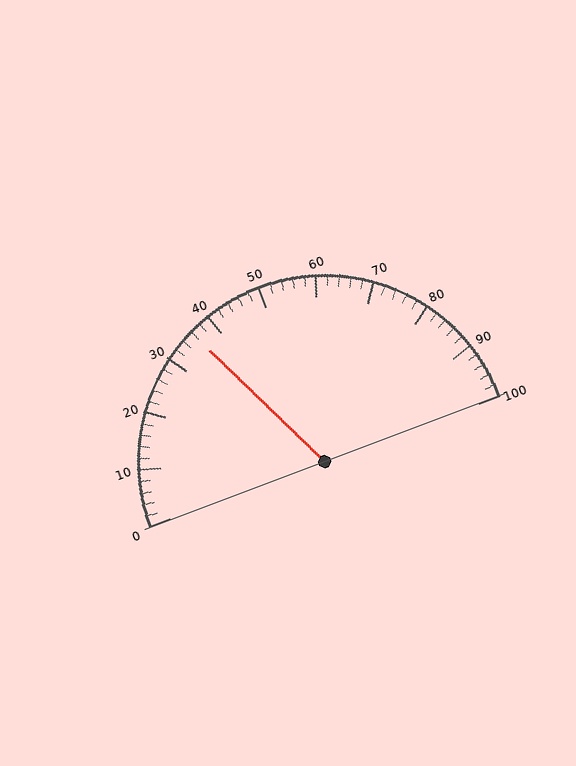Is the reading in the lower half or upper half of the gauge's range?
The reading is in the lower half of the range (0 to 100).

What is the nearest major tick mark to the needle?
The nearest major tick mark is 40.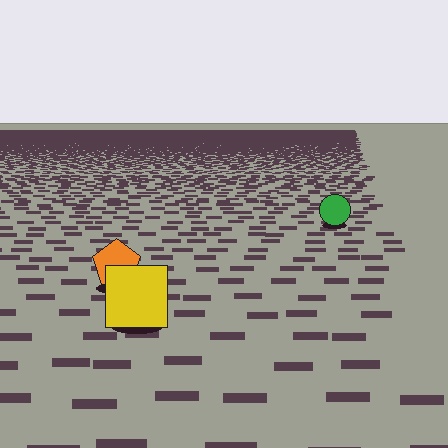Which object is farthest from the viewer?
The green circle is farthest from the viewer. It appears smaller and the ground texture around it is denser.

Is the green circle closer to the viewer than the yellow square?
No. The yellow square is closer — you can tell from the texture gradient: the ground texture is coarser near it.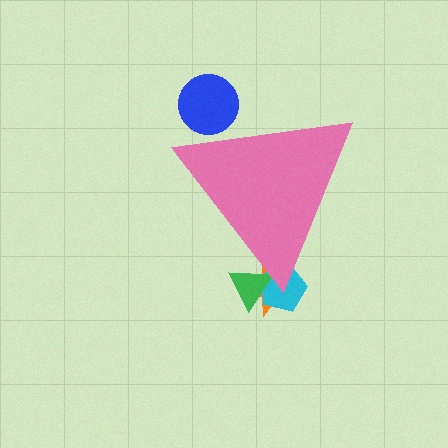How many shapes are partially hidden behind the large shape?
4 shapes are partially hidden.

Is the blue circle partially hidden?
Yes, the blue circle is partially hidden behind the pink triangle.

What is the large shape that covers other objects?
A pink triangle.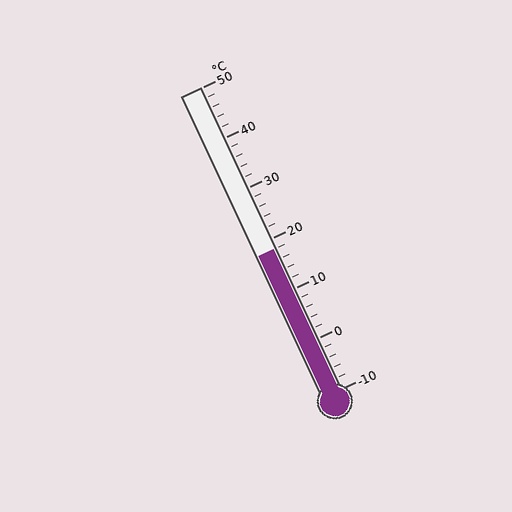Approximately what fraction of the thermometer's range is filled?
The thermometer is filled to approximately 45% of its range.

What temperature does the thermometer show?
The thermometer shows approximately 18°C.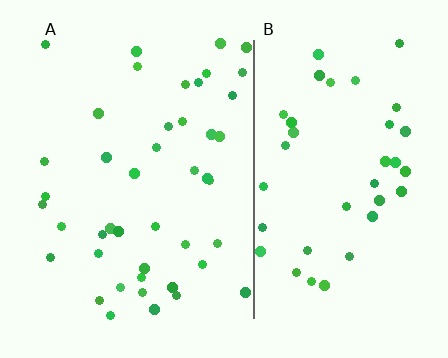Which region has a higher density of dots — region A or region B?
A (the left).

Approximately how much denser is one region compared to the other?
Approximately 1.1× — region A over region B.